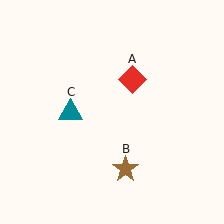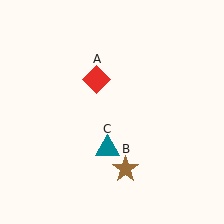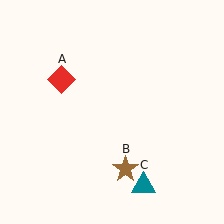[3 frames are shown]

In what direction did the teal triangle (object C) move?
The teal triangle (object C) moved down and to the right.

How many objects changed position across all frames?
2 objects changed position: red diamond (object A), teal triangle (object C).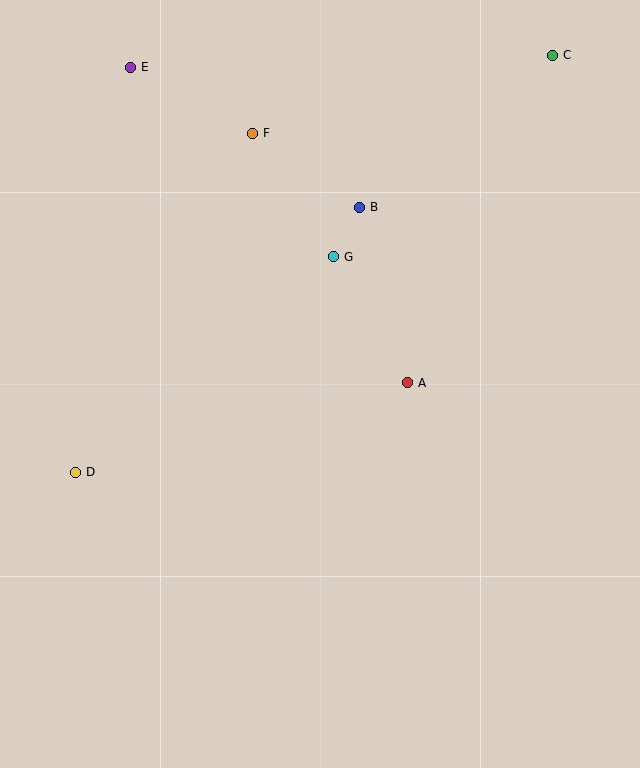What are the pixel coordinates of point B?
Point B is at (360, 207).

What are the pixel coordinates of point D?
Point D is at (76, 472).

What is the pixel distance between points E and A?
The distance between E and A is 420 pixels.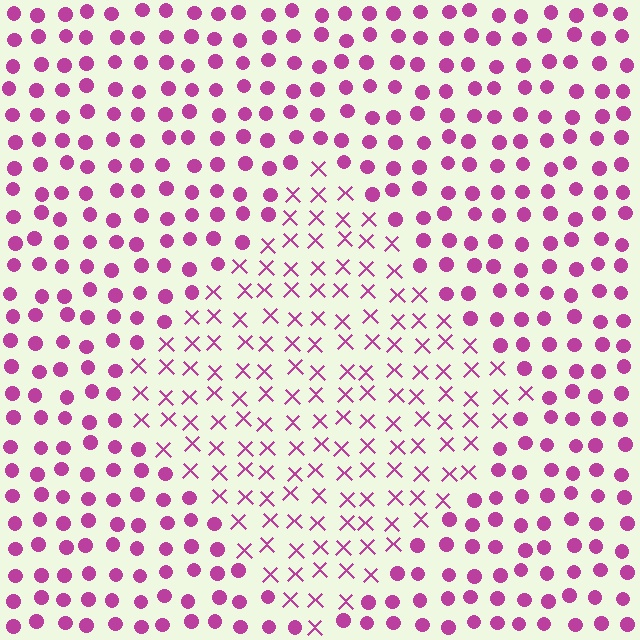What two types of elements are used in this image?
The image uses X marks inside the diamond region and circles outside it.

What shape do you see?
I see a diamond.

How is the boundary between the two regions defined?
The boundary is defined by a change in element shape: X marks inside vs. circles outside. All elements share the same color and spacing.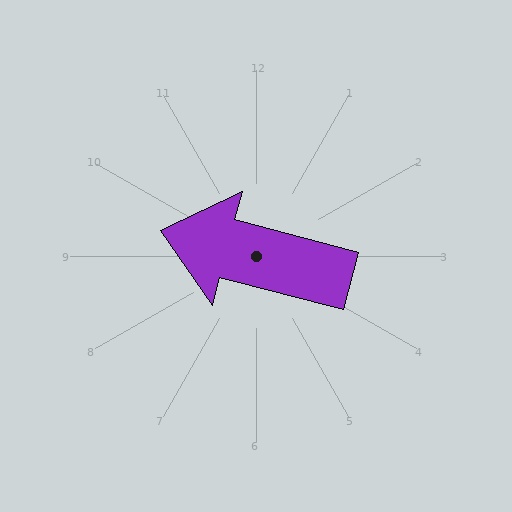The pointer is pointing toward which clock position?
Roughly 9 o'clock.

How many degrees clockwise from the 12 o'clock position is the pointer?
Approximately 285 degrees.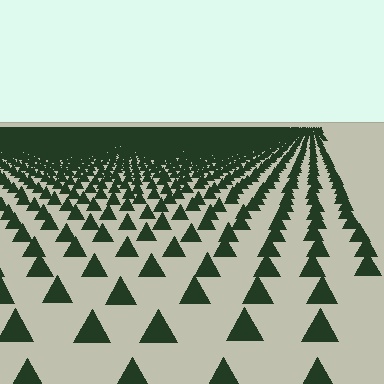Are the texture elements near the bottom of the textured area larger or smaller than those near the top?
Larger. Near the bottom, elements are closer to the viewer and appear at a bigger on-screen size.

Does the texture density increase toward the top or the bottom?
Density increases toward the top.